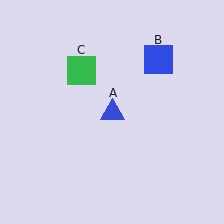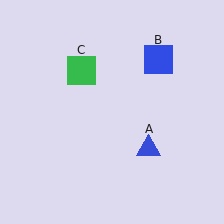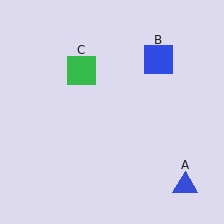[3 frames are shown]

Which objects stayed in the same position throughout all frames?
Blue square (object B) and green square (object C) remained stationary.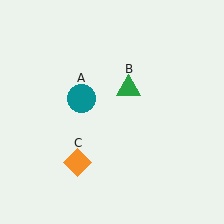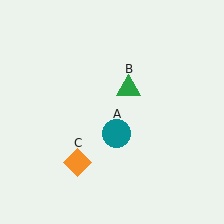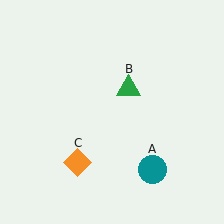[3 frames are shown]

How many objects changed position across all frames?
1 object changed position: teal circle (object A).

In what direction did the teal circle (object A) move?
The teal circle (object A) moved down and to the right.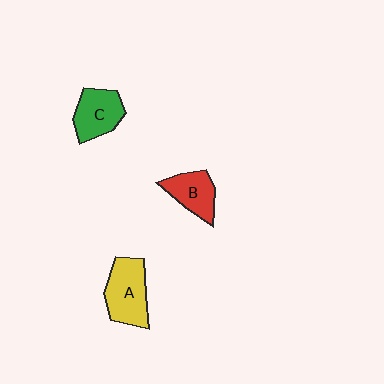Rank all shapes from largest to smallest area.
From largest to smallest: A (yellow), C (green), B (red).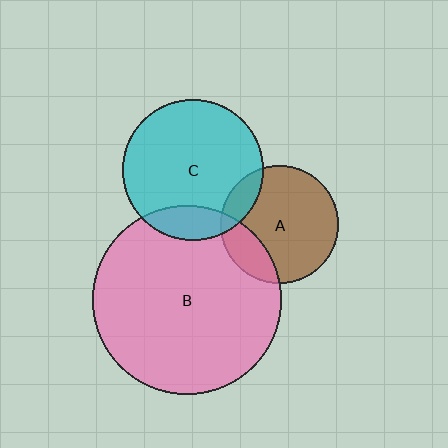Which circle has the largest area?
Circle B (pink).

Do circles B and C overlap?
Yes.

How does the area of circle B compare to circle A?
Approximately 2.6 times.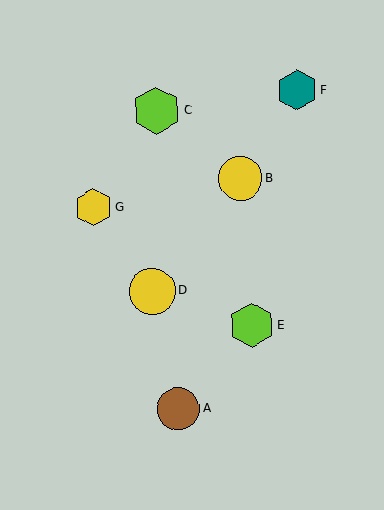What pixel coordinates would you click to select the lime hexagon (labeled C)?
Click at (156, 111) to select the lime hexagon C.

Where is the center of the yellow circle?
The center of the yellow circle is at (152, 291).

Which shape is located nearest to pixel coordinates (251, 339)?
The lime hexagon (labeled E) at (252, 326) is nearest to that location.